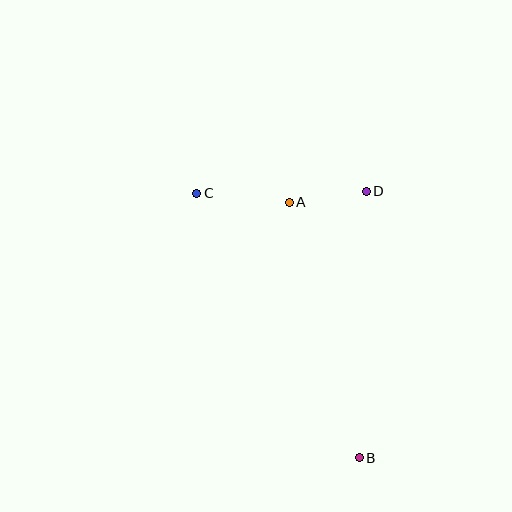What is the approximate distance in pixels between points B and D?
The distance between B and D is approximately 266 pixels.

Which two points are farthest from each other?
Points B and C are farthest from each other.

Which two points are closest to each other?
Points A and D are closest to each other.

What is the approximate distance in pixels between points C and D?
The distance between C and D is approximately 169 pixels.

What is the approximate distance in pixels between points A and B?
The distance between A and B is approximately 265 pixels.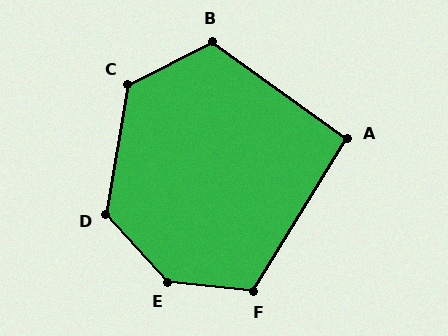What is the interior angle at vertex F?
Approximately 115 degrees (obtuse).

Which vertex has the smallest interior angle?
A, at approximately 94 degrees.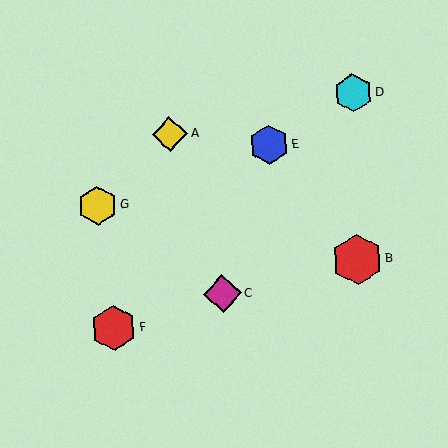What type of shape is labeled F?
Shape F is a red hexagon.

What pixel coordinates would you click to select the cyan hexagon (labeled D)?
Click at (353, 93) to select the cyan hexagon D.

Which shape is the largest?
The red hexagon (labeled B) is the largest.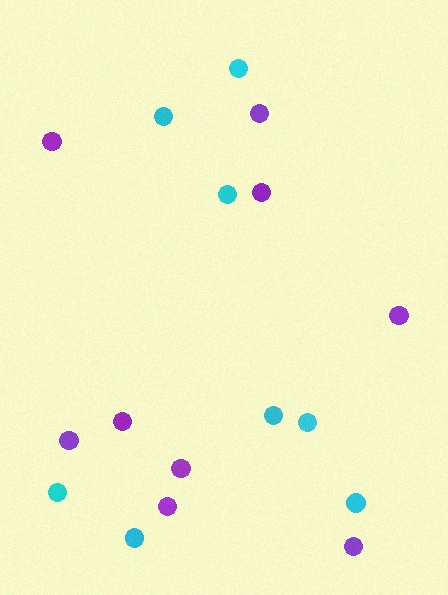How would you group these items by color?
There are 2 groups: one group of purple circles (9) and one group of cyan circles (8).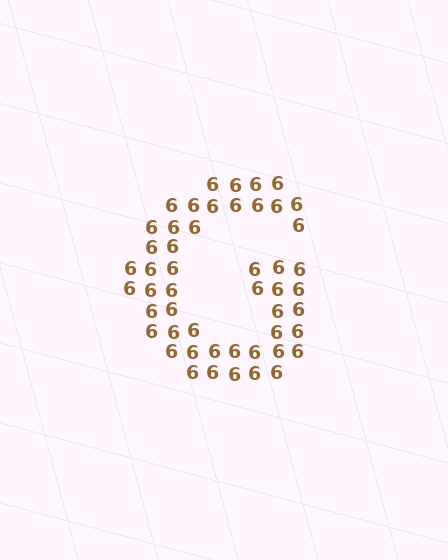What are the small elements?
The small elements are digit 6's.